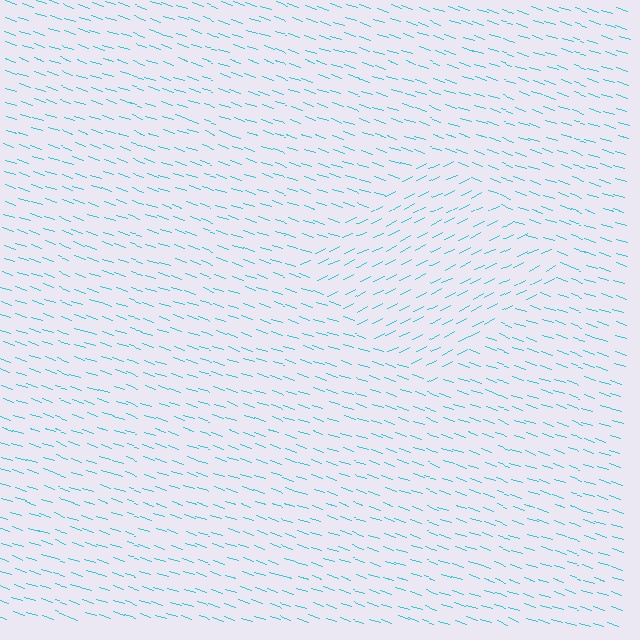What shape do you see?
I see a diamond.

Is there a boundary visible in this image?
Yes, there is a texture boundary formed by a change in line orientation.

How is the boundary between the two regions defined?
The boundary is defined purely by a change in line orientation (approximately 45 degrees difference). All lines are the same color and thickness.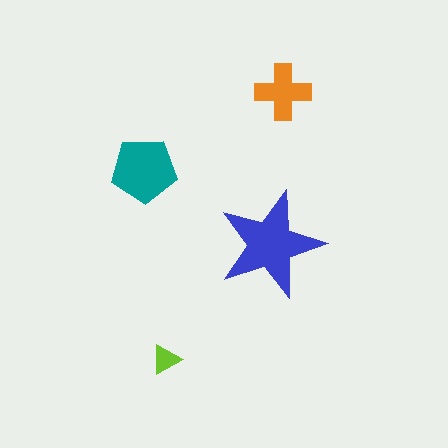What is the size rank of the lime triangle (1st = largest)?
4th.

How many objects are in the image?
There are 4 objects in the image.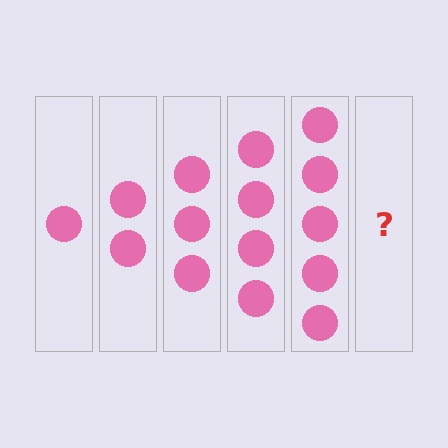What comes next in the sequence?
The next element should be 6 circles.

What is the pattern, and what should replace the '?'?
The pattern is that each step adds one more circle. The '?' should be 6 circles.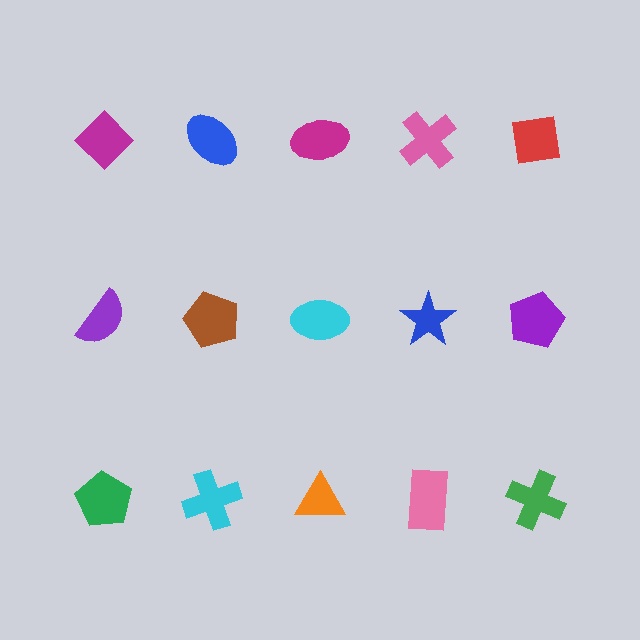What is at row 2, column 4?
A blue star.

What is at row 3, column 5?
A green cross.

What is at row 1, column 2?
A blue ellipse.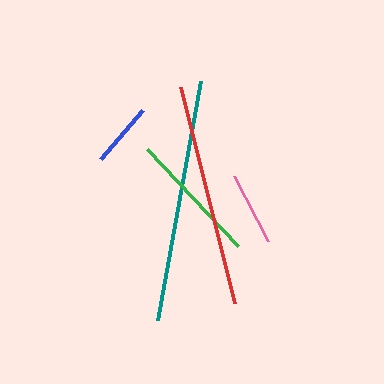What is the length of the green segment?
The green segment is approximately 133 pixels long.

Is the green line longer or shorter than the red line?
The red line is longer than the green line.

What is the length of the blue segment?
The blue segment is approximately 65 pixels long.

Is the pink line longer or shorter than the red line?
The red line is longer than the pink line.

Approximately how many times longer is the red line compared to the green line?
The red line is approximately 1.7 times the length of the green line.